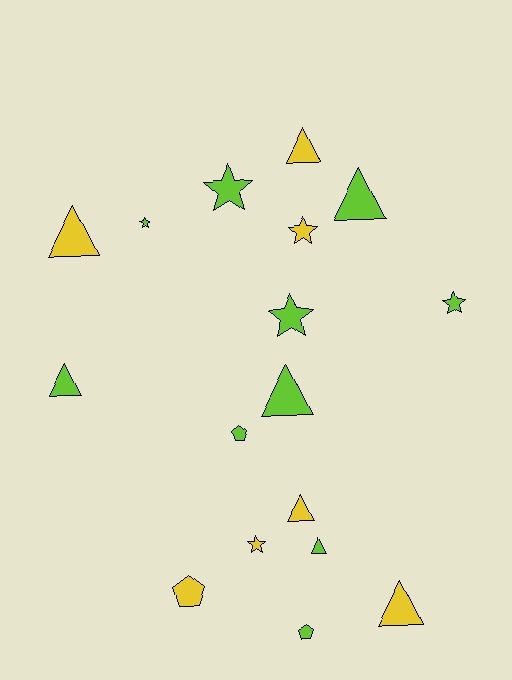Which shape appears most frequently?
Triangle, with 8 objects.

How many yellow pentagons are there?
There is 1 yellow pentagon.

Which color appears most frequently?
Lime, with 10 objects.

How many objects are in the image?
There are 17 objects.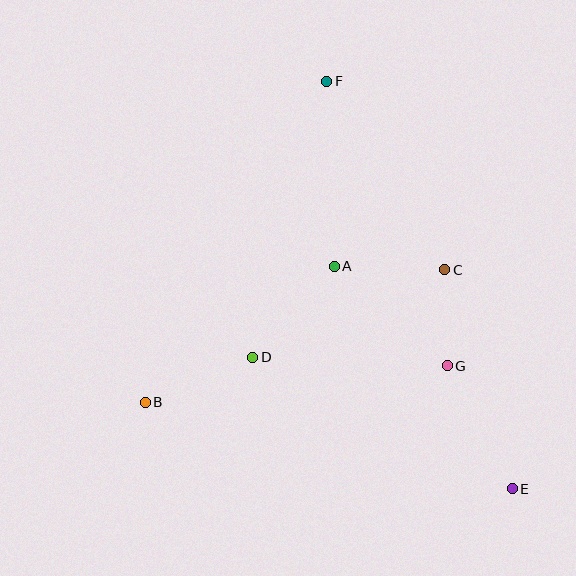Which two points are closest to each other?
Points C and G are closest to each other.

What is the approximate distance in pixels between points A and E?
The distance between A and E is approximately 285 pixels.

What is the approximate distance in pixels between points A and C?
The distance between A and C is approximately 111 pixels.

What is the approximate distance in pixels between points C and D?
The distance between C and D is approximately 211 pixels.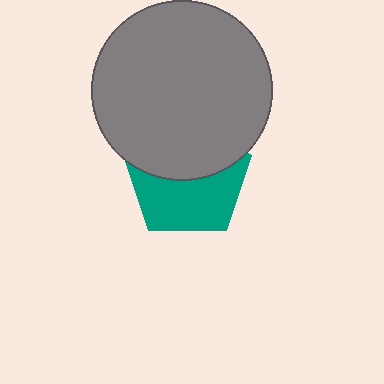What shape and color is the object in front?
The object in front is a gray circle.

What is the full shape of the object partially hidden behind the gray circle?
The partially hidden object is a teal pentagon.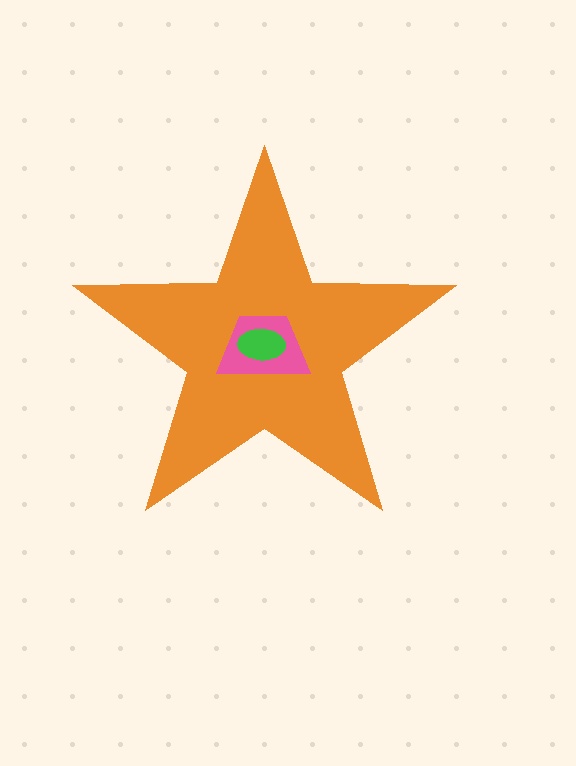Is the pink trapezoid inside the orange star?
Yes.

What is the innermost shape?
The green ellipse.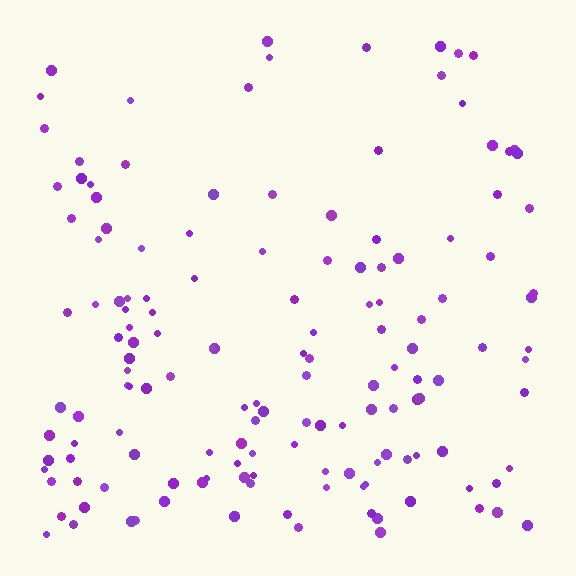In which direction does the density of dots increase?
From top to bottom, with the bottom side densest.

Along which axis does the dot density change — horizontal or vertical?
Vertical.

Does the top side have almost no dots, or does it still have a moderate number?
Still a moderate number, just noticeably fewer than the bottom.